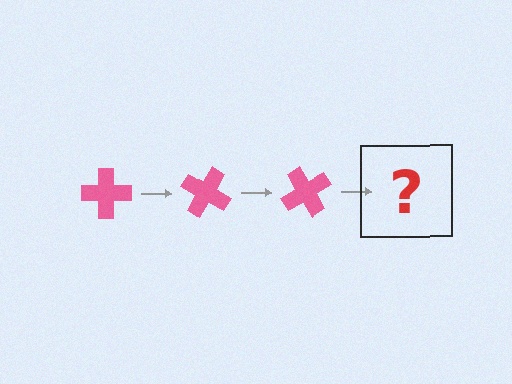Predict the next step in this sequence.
The next step is a pink cross rotated 90 degrees.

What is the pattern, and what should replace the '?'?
The pattern is that the cross rotates 30 degrees each step. The '?' should be a pink cross rotated 90 degrees.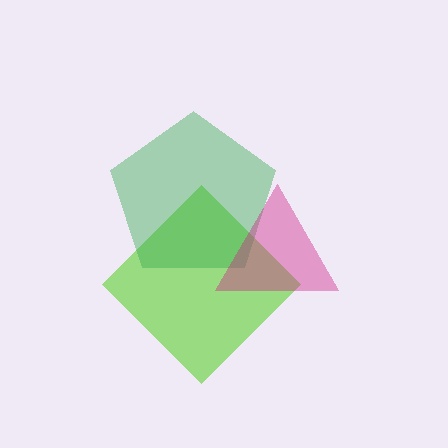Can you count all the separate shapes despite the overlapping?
Yes, there are 3 separate shapes.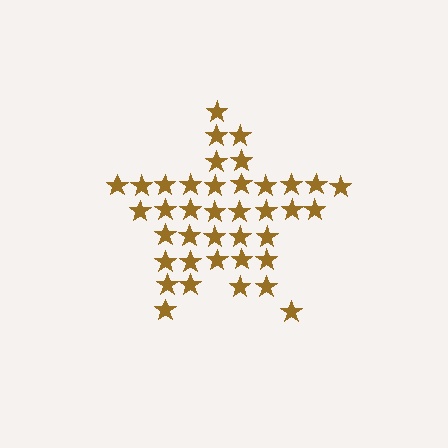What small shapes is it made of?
It is made of small stars.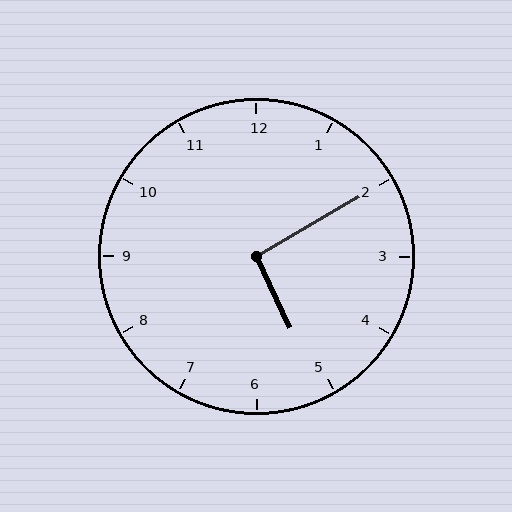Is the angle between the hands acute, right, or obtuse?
It is right.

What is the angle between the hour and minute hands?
Approximately 95 degrees.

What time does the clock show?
5:10.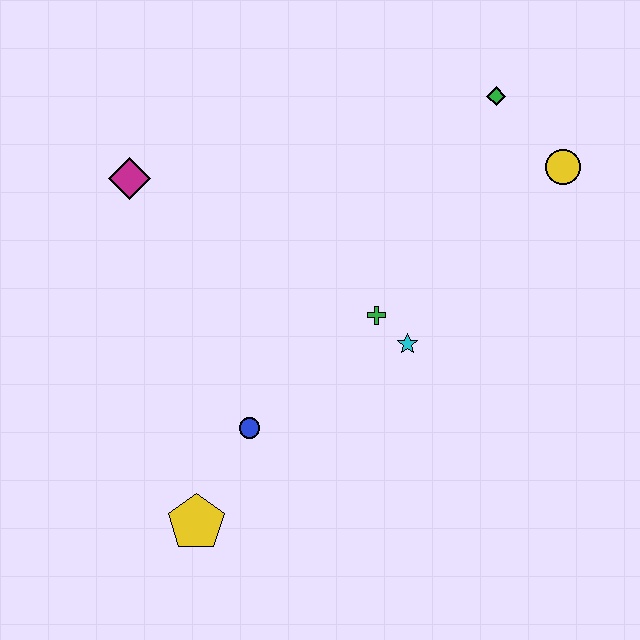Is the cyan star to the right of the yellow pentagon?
Yes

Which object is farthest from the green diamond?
The yellow pentagon is farthest from the green diamond.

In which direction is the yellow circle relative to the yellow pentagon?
The yellow circle is to the right of the yellow pentagon.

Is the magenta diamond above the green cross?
Yes